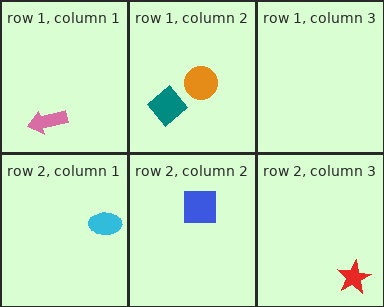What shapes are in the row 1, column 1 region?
The pink arrow.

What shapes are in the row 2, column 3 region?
The red star.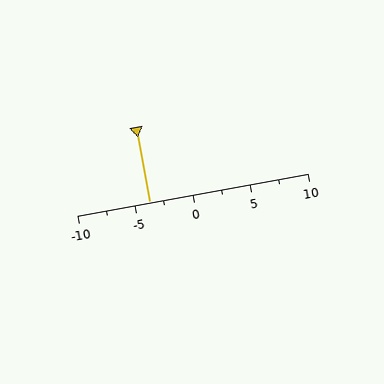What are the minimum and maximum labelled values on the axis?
The axis runs from -10 to 10.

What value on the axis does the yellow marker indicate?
The marker indicates approximately -3.8.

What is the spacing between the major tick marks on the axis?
The major ticks are spaced 5 apart.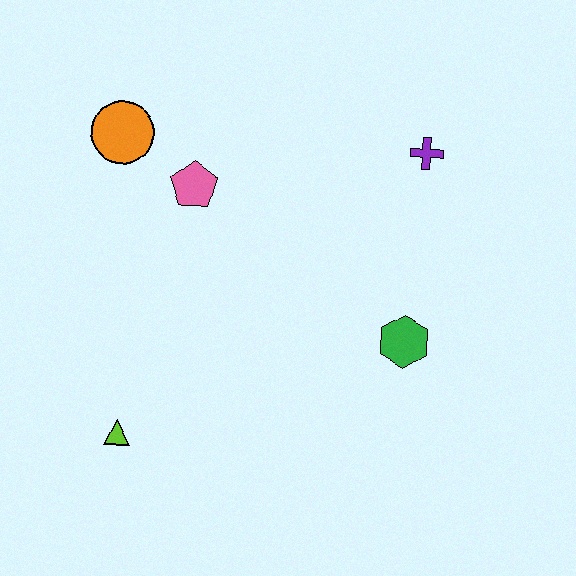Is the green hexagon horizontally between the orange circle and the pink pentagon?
No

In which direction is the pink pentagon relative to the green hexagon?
The pink pentagon is to the left of the green hexagon.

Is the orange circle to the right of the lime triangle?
No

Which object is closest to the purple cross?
The green hexagon is closest to the purple cross.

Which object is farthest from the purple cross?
The lime triangle is farthest from the purple cross.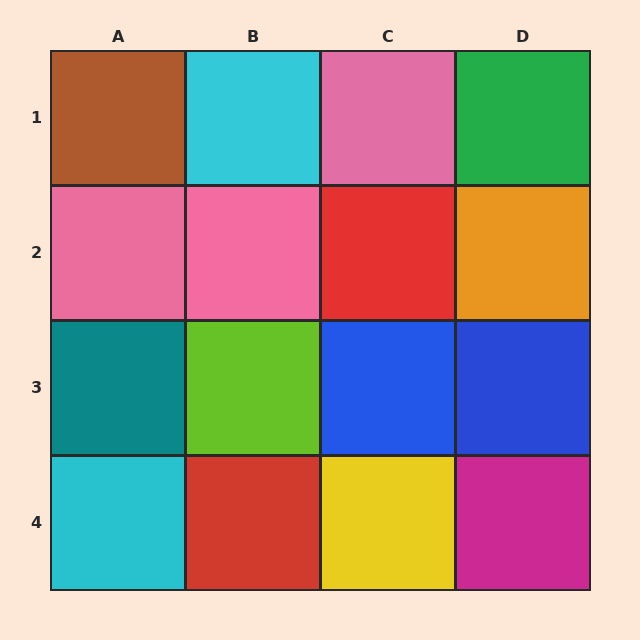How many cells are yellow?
1 cell is yellow.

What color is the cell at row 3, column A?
Teal.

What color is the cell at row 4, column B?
Red.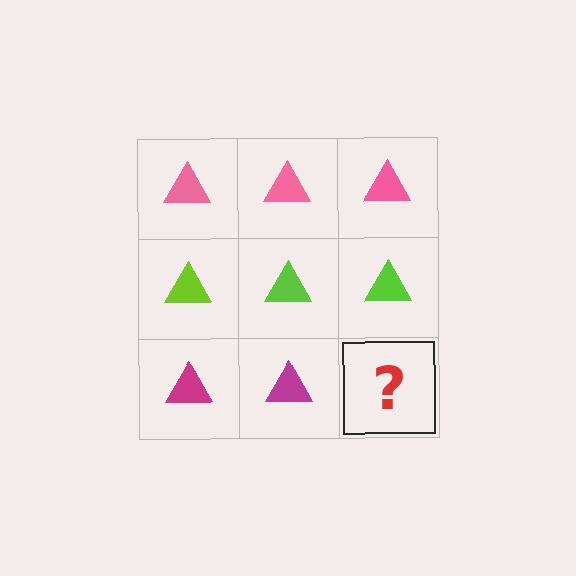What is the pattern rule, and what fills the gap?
The rule is that each row has a consistent color. The gap should be filled with a magenta triangle.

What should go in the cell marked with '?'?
The missing cell should contain a magenta triangle.